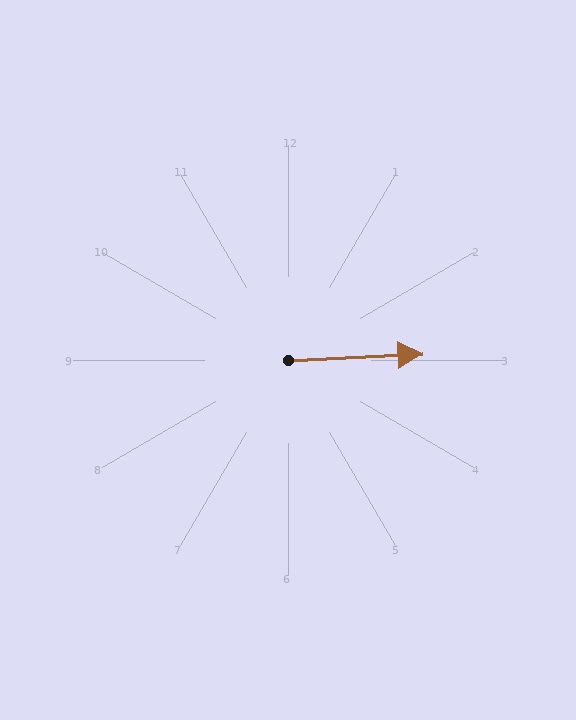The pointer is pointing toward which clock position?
Roughly 3 o'clock.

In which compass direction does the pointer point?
East.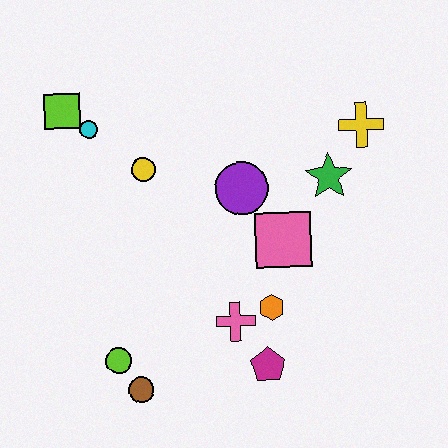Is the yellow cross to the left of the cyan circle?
No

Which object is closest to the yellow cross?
The green star is closest to the yellow cross.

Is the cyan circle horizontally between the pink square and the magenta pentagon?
No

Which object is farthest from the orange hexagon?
The lime square is farthest from the orange hexagon.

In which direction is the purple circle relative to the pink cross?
The purple circle is above the pink cross.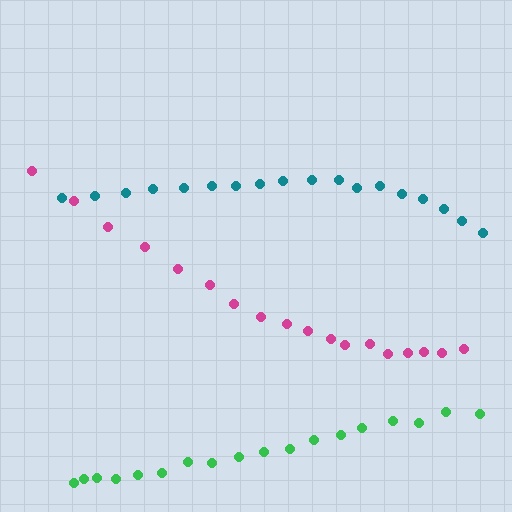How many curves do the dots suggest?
There are 3 distinct paths.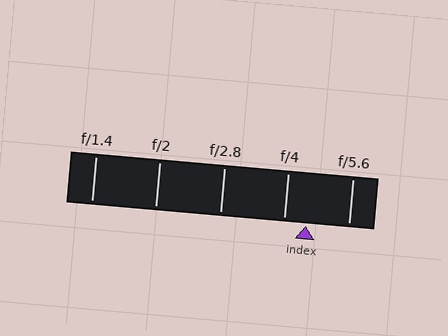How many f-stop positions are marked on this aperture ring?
There are 5 f-stop positions marked.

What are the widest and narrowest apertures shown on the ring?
The widest aperture shown is f/1.4 and the narrowest is f/5.6.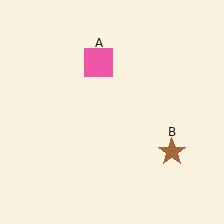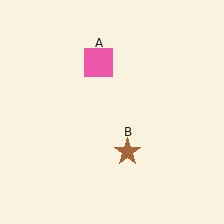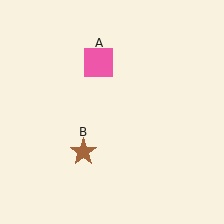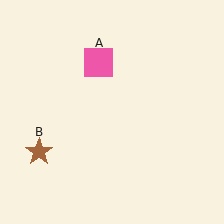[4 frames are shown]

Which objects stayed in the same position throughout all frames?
Pink square (object A) remained stationary.